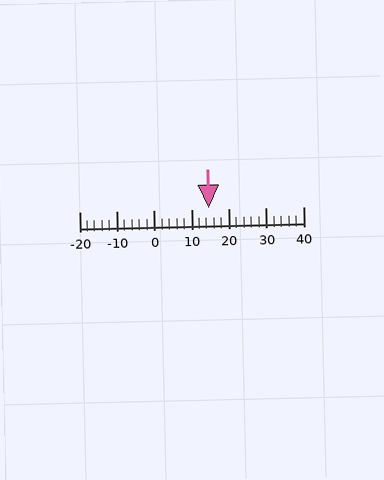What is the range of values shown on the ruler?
The ruler shows values from -20 to 40.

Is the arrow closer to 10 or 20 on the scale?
The arrow is closer to 10.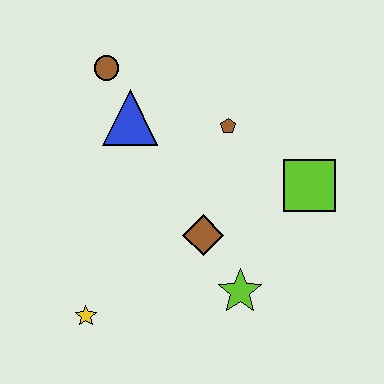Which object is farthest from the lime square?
The yellow star is farthest from the lime square.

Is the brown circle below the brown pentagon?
No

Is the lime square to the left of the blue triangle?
No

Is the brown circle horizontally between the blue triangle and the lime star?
No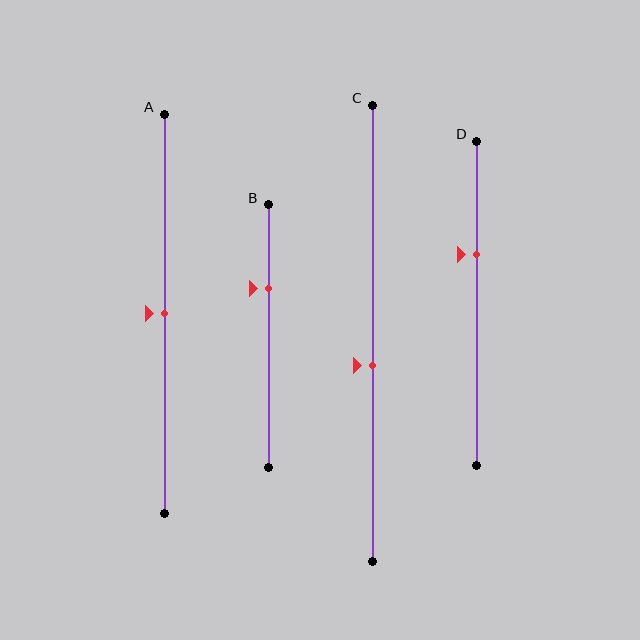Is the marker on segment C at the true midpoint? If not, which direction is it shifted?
No, the marker on segment C is shifted downward by about 7% of the segment length.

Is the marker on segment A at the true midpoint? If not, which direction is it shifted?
Yes, the marker on segment A is at the true midpoint.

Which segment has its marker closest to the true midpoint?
Segment A has its marker closest to the true midpoint.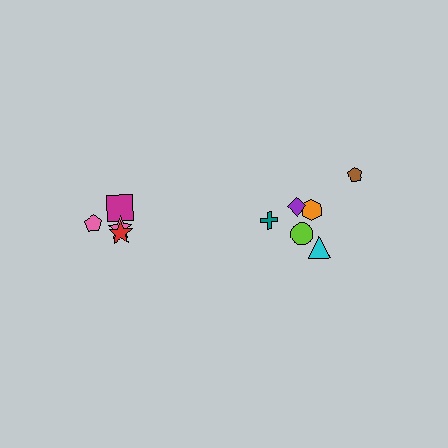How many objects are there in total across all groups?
There are 10 objects.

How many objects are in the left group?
There are 4 objects.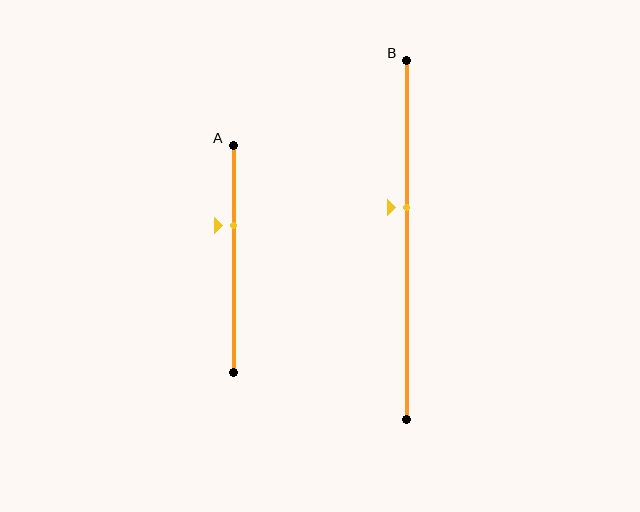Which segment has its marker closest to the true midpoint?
Segment B has its marker closest to the true midpoint.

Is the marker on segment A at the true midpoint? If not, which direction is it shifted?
No, the marker on segment A is shifted upward by about 15% of the segment length.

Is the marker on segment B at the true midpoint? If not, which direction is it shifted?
No, the marker on segment B is shifted upward by about 9% of the segment length.